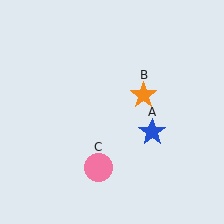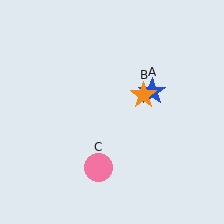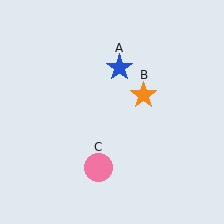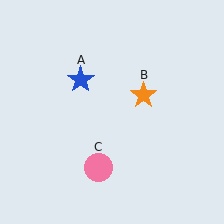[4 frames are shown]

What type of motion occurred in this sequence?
The blue star (object A) rotated counterclockwise around the center of the scene.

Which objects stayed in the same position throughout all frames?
Orange star (object B) and pink circle (object C) remained stationary.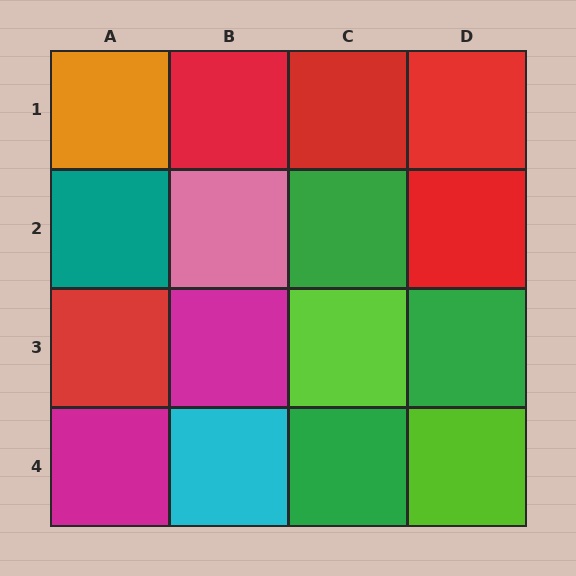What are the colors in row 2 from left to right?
Teal, pink, green, red.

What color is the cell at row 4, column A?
Magenta.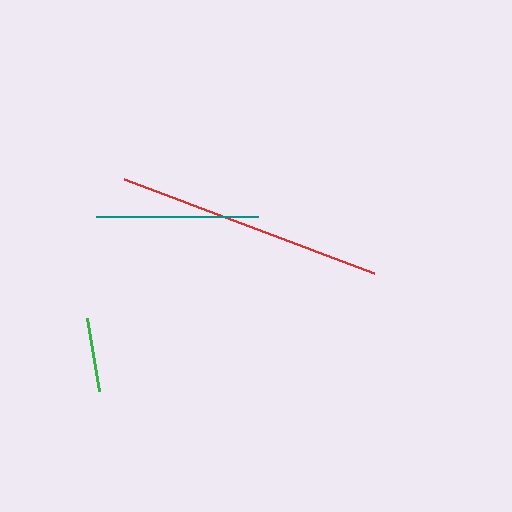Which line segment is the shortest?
The green line is the shortest at approximately 74 pixels.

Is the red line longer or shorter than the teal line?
The red line is longer than the teal line.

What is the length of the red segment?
The red segment is approximately 267 pixels long.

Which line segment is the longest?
The red line is the longest at approximately 267 pixels.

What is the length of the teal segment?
The teal segment is approximately 162 pixels long.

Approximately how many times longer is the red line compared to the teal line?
The red line is approximately 1.7 times the length of the teal line.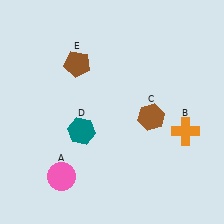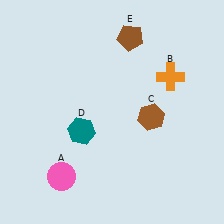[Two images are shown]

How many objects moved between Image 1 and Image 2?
2 objects moved between the two images.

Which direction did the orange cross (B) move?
The orange cross (B) moved up.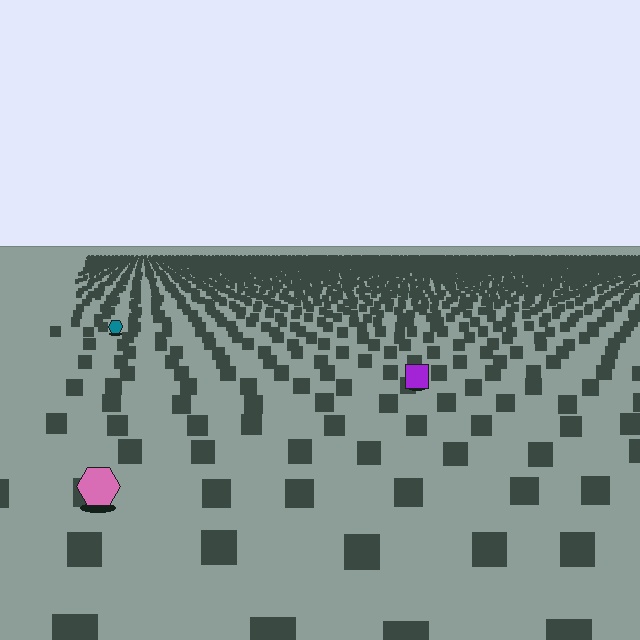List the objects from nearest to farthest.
From nearest to farthest: the pink hexagon, the purple square, the teal hexagon.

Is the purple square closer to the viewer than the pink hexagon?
No. The pink hexagon is closer — you can tell from the texture gradient: the ground texture is coarser near it.